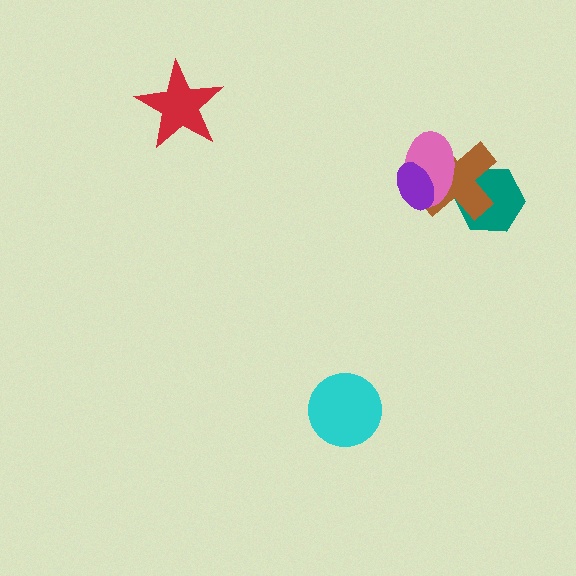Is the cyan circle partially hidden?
No, no other shape covers it.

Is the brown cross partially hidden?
Yes, it is partially covered by another shape.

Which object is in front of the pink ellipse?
The purple ellipse is in front of the pink ellipse.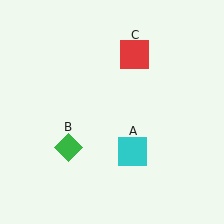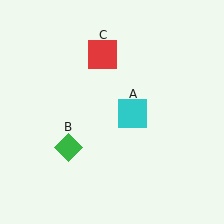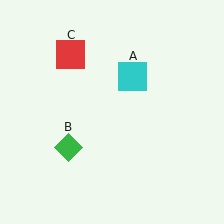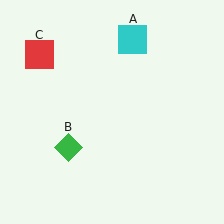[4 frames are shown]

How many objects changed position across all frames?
2 objects changed position: cyan square (object A), red square (object C).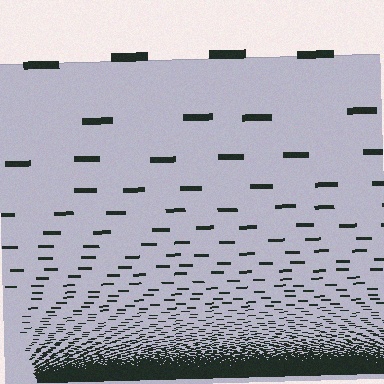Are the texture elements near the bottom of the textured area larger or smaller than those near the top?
Smaller. The gradient is inverted — elements near the bottom are smaller and denser.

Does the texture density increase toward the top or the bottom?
Density increases toward the bottom.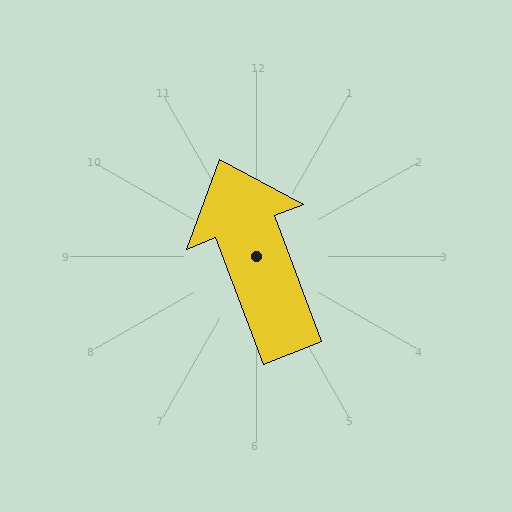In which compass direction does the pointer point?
North.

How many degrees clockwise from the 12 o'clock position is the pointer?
Approximately 339 degrees.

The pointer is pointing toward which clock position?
Roughly 11 o'clock.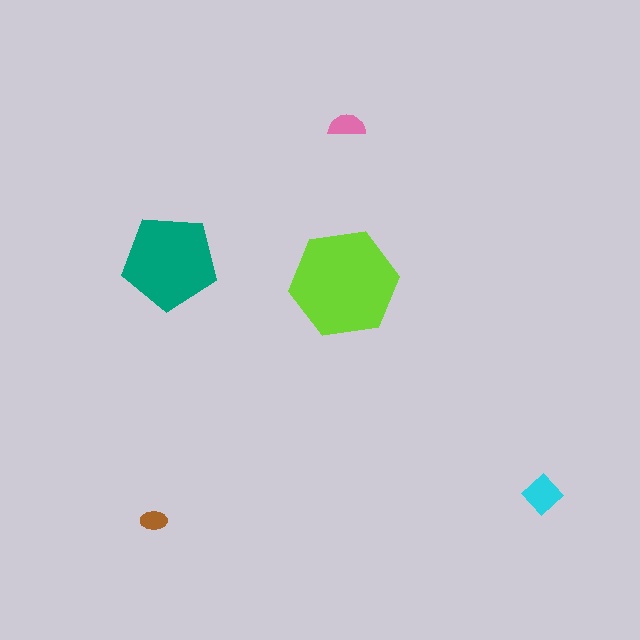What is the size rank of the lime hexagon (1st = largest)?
1st.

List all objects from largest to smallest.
The lime hexagon, the teal pentagon, the cyan diamond, the pink semicircle, the brown ellipse.